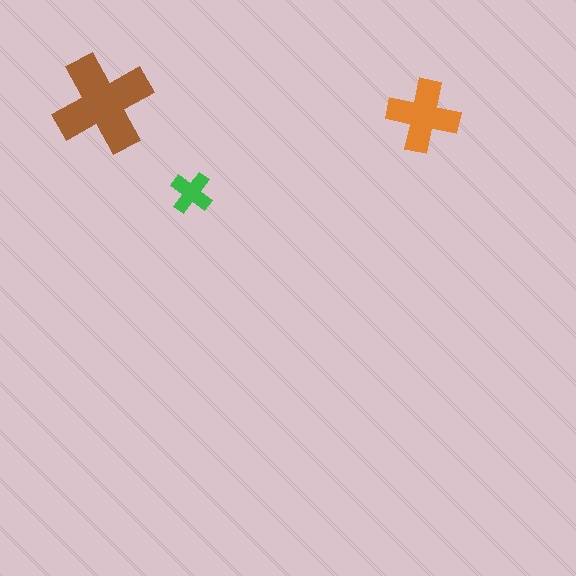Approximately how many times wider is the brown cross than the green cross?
About 2.5 times wider.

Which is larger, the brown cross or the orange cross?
The brown one.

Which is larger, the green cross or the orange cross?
The orange one.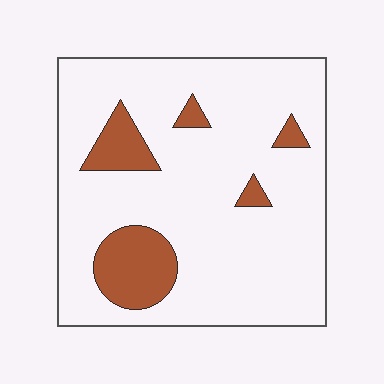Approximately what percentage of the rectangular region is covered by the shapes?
Approximately 15%.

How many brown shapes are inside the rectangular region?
5.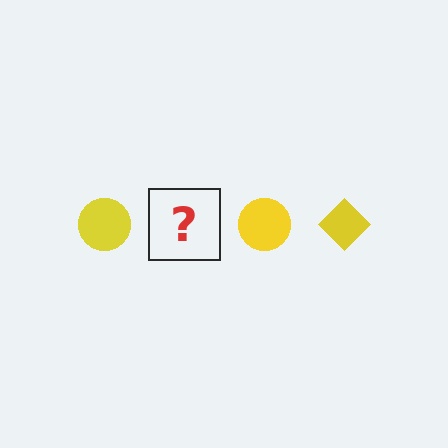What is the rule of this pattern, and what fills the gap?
The rule is that the pattern cycles through circle, diamond shapes in yellow. The gap should be filled with a yellow diamond.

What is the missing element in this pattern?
The missing element is a yellow diamond.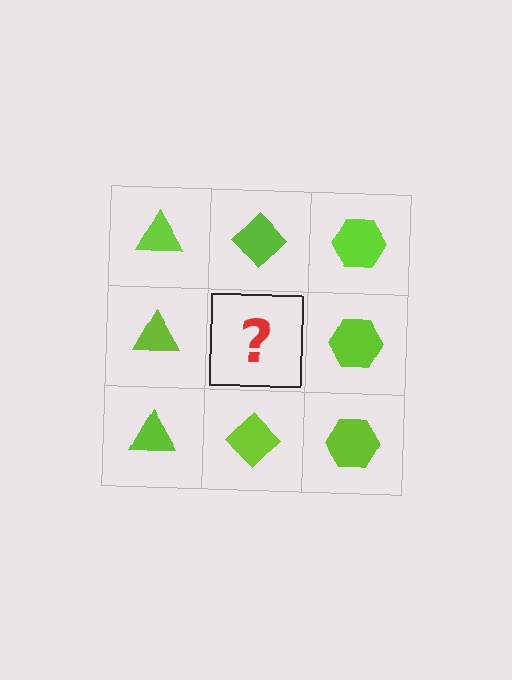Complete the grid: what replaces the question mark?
The question mark should be replaced with a lime diamond.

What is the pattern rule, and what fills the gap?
The rule is that each column has a consistent shape. The gap should be filled with a lime diamond.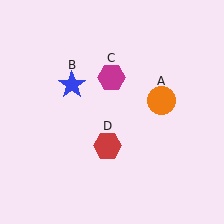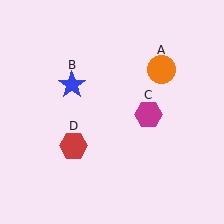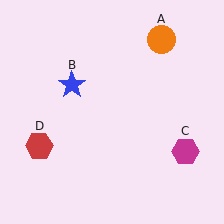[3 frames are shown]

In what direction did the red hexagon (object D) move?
The red hexagon (object D) moved left.